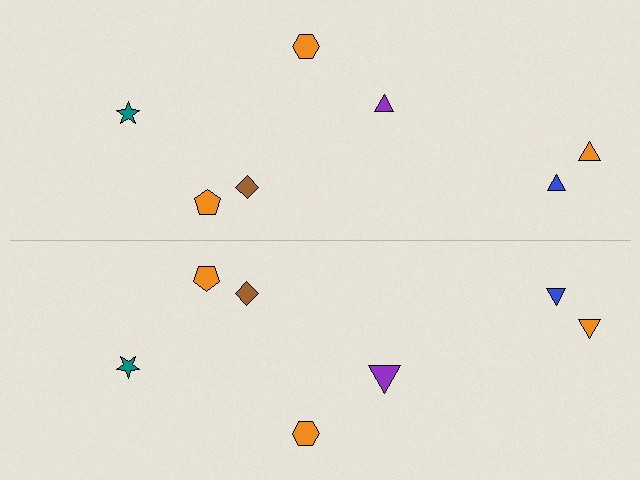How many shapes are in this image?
There are 14 shapes in this image.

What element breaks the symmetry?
The purple triangle on the bottom side has a different size than its mirror counterpart.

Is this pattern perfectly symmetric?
No, the pattern is not perfectly symmetric. The purple triangle on the bottom side has a different size than its mirror counterpart.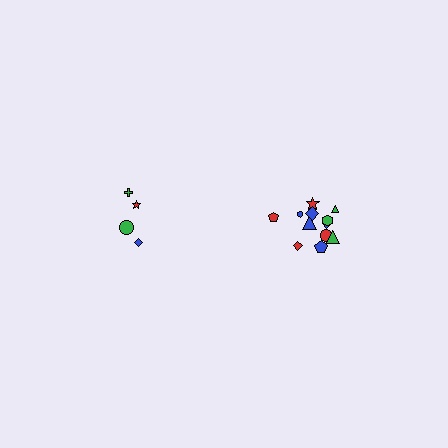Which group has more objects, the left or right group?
The right group.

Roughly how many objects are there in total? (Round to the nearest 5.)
Roughly 15 objects in total.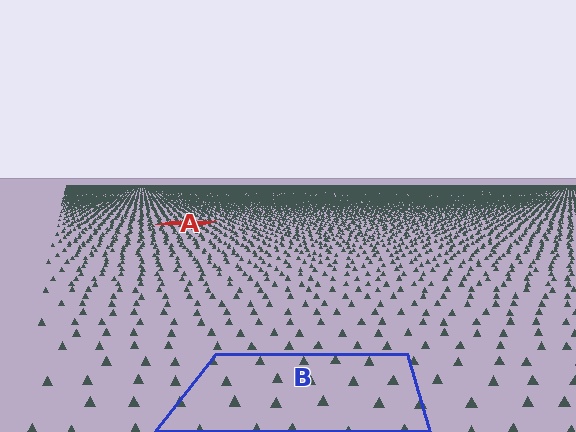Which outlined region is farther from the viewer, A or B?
Region A is farther from the viewer — the texture elements inside it appear smaller and more densely packed.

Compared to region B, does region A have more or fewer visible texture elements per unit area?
Region A has more texture elements per unit area — they are packed more densely because it is farther away.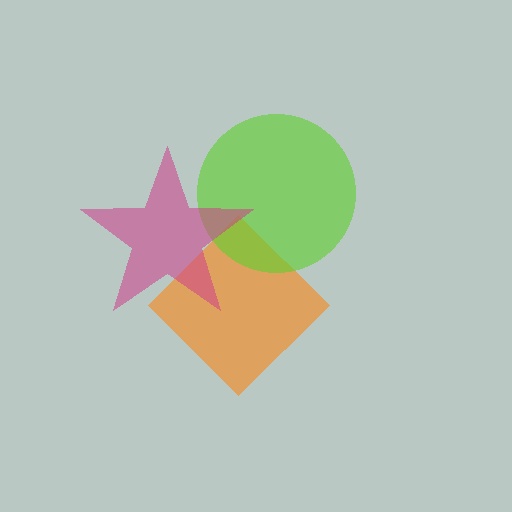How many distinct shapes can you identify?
There are 3 distinct shapes: an orange diamond, a lime circle, a magenta star.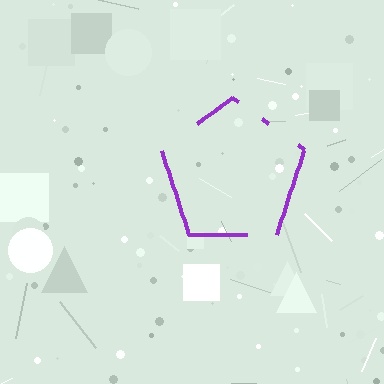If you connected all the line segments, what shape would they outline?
They would outline a pentagon.